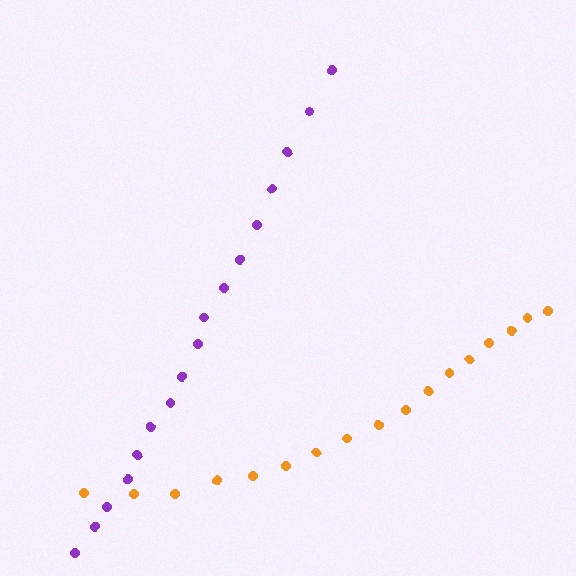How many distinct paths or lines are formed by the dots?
There are 2 distinct paths.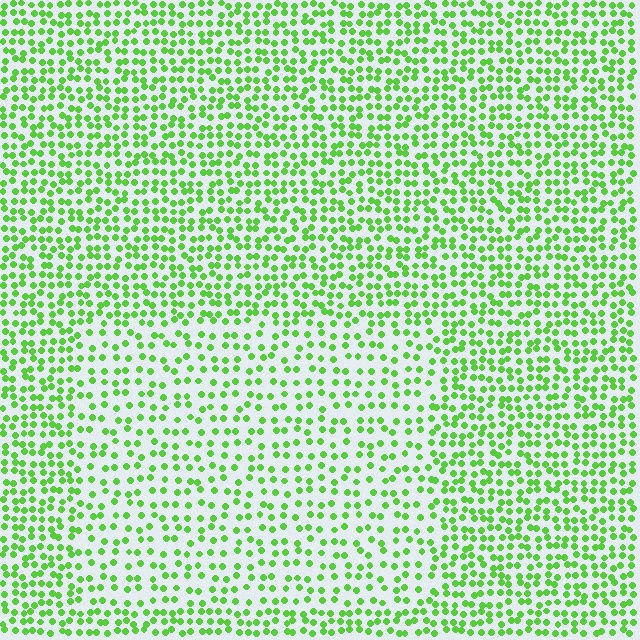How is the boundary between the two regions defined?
The boundary is defined by a change in element density (approximately 1.7x ratio). All elements are the same color, size, and shape.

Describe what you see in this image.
The image contains small lime elements arranged at two different densities. A rectangle-shaped region is visible where the elements are less densely packed than the surrounding area.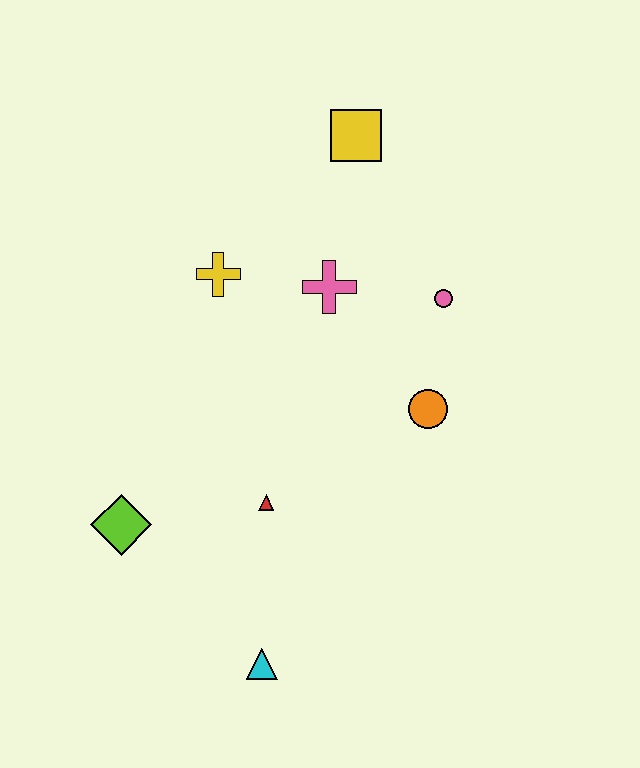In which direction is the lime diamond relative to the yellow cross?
The lime diamond is below the yellow cross.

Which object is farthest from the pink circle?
The cyan triangle is farthest from the pink circle.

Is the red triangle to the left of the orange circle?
Yes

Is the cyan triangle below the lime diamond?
Yes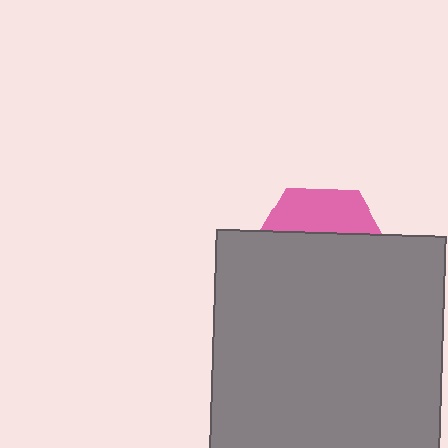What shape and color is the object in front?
The object in front is a gray square.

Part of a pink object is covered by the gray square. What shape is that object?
It is a hexagon.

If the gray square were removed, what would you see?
You would see the complete pink hexagon.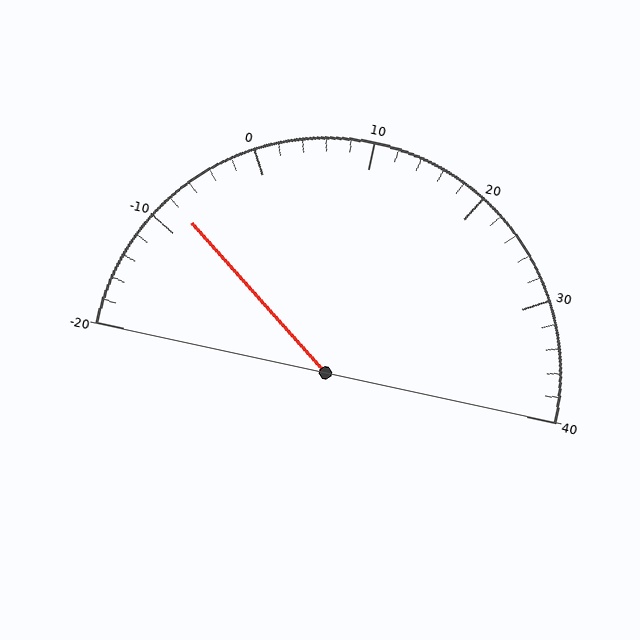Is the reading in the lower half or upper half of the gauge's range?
The reading is in the lower half of the range (-20 to 40).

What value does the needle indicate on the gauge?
The needle indicates approximately -8.